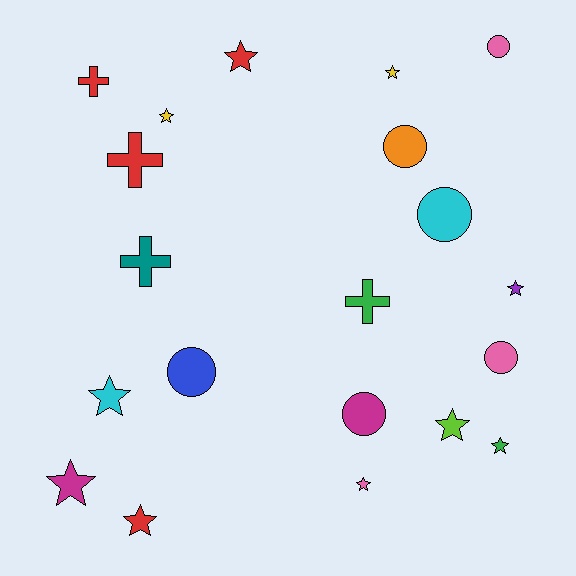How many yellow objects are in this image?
There are 2 yellow objects.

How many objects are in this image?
There are 20 objects.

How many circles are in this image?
There are 6 circles.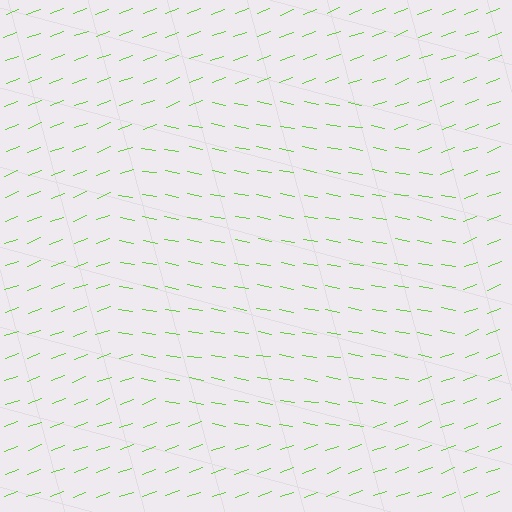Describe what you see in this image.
The image is filled with small lime line segments. A circle region in the image has lines oriented differently from the surrounding lines, creating a visible texture boundary.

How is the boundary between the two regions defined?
The boundary is defined purely by a change in line orientation (approximately 31 degrees difference). All lines are the same color and thickness.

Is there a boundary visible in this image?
Yes, there is a texture boundary formed by a change in line orientation.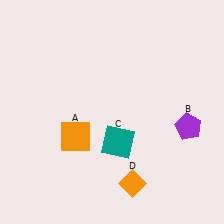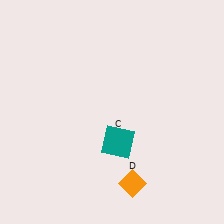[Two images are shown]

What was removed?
The purple pentagon (B), the orange square (A) were removed in Image 2.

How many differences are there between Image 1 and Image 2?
There are 2 differences between the two images.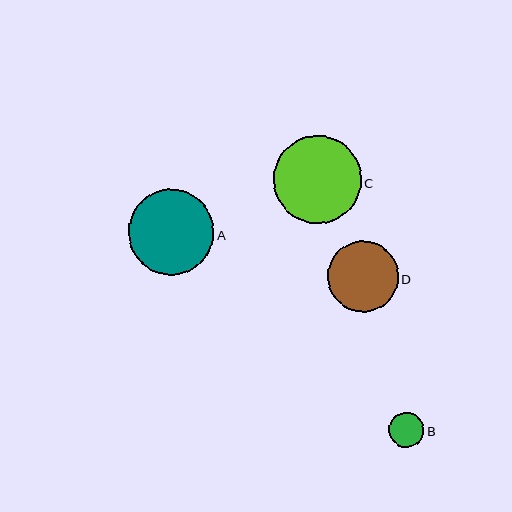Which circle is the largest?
Circle C is the largest with a size of approximately 88 pixels.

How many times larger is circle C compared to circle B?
Circle C is approximately 2.5 times the size of circle B.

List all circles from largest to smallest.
From largest to smallest: C, A, D, B.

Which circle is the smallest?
Circle B is the smallest with a size of approximately 35 pixels.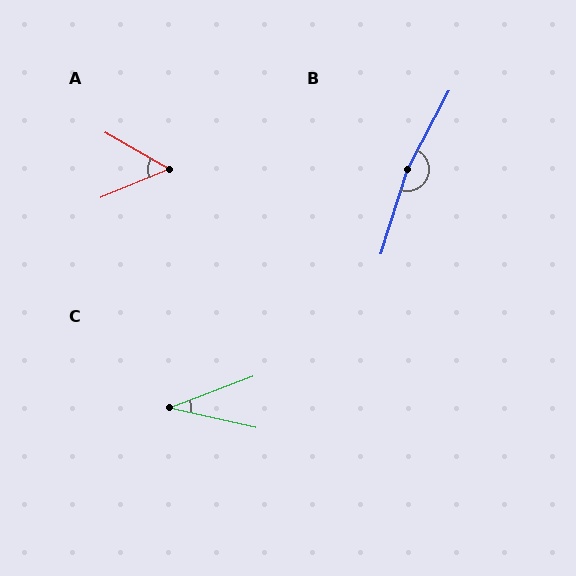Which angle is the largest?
B, at approximately 169 degrees.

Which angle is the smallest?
C, at approximately 33 degrees.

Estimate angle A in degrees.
Approximately 53 degrees.